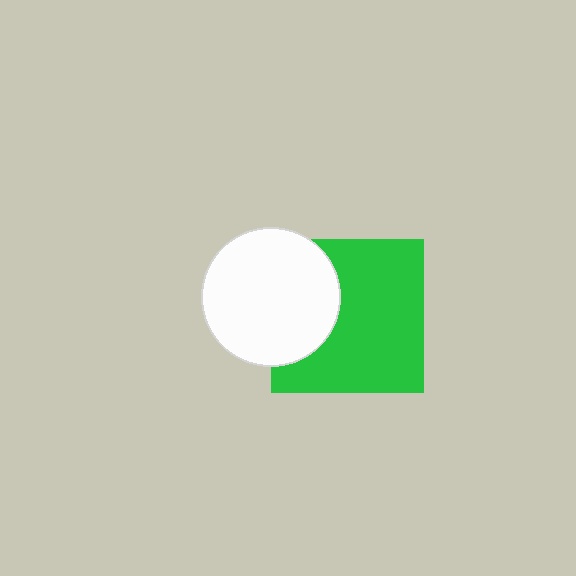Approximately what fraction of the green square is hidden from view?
Roughly 31% of the green square is hidden behind the white circle.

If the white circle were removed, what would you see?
You would see the complete green square.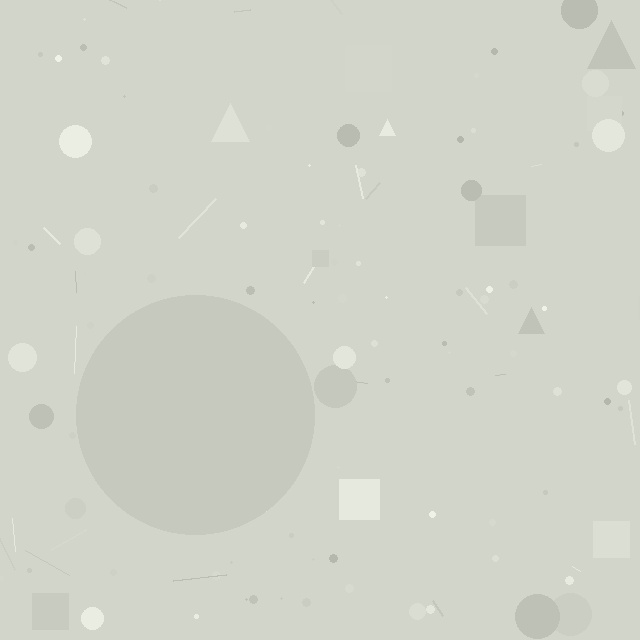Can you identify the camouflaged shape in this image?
The camouflaged shape is a circle.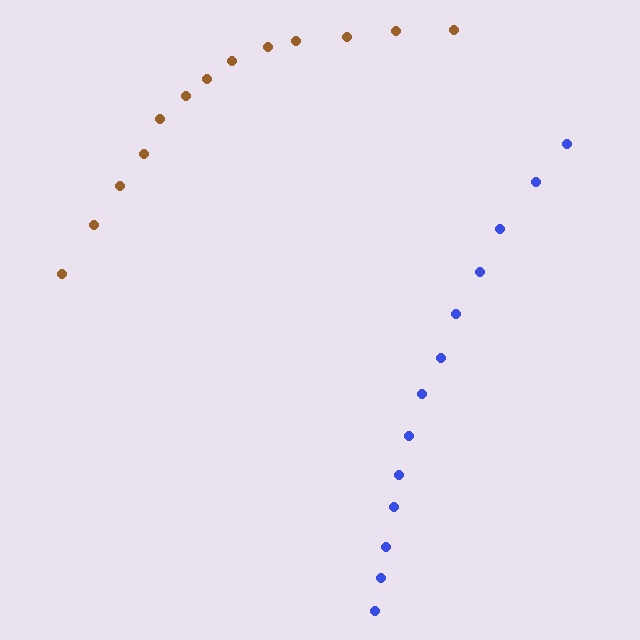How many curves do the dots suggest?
There are 2 distinct paths.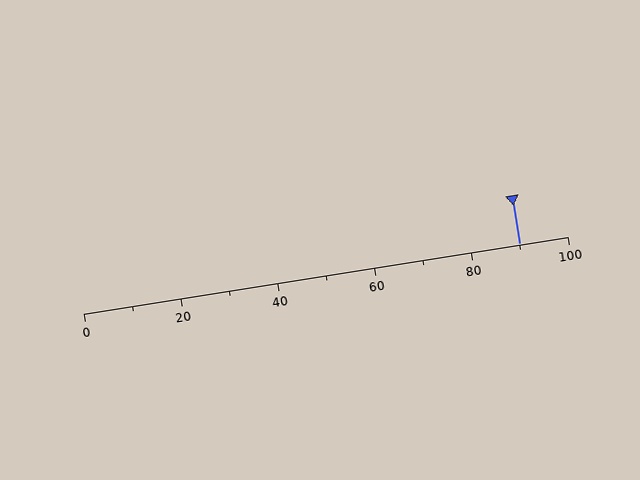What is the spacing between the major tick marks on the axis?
The major ticks are spaced 20 apart.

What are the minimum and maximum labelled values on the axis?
The axis runs from 0 to 100.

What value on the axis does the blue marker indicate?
The marker indicates approximately 90.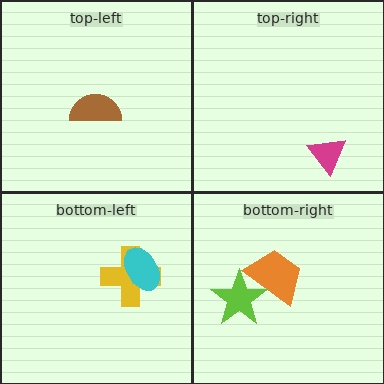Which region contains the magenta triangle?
The top-right region.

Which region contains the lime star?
The bottom-right region.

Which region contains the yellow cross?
The bottom-left region.